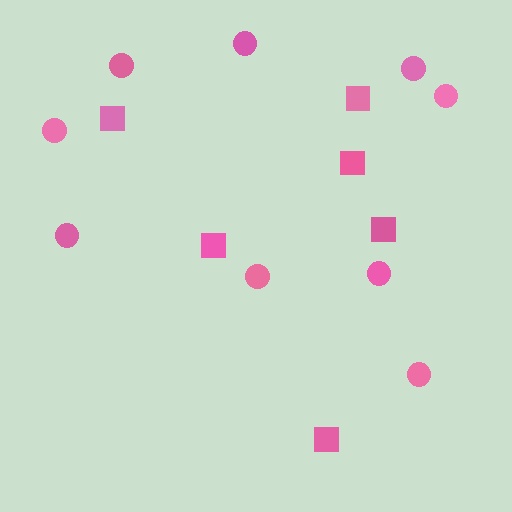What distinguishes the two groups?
There are 2 groups: one group of squares (6) and one group of circles (9).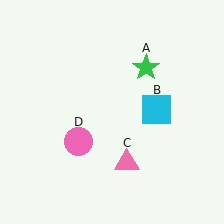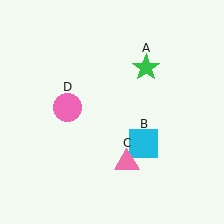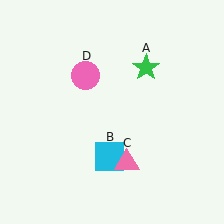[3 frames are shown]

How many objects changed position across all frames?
2 objects changed position: cyan square (object B), pink circle (object D).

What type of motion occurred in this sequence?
The cyan square (object B), pink circle (object D) rotated clockwise around the center of the scene.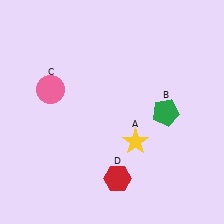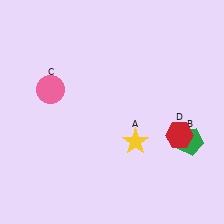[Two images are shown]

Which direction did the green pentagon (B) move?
The green pentagon (B) moved down.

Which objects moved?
The objects that moved are: the green pentagon (B), the red hexagon (D).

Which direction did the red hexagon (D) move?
The red hexagon (D) moved right.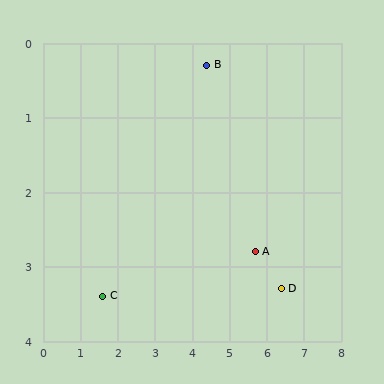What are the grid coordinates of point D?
Point D is at approximately (6.4, 3.3).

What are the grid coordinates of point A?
Point A is at approximately (5.7, 2.8).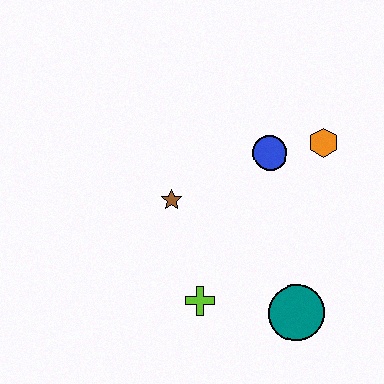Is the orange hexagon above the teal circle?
Yes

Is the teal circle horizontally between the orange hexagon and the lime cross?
Yes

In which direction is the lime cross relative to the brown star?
The lime cross is below the brown star.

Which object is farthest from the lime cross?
The orange hexagon is farthest from the lime cross.